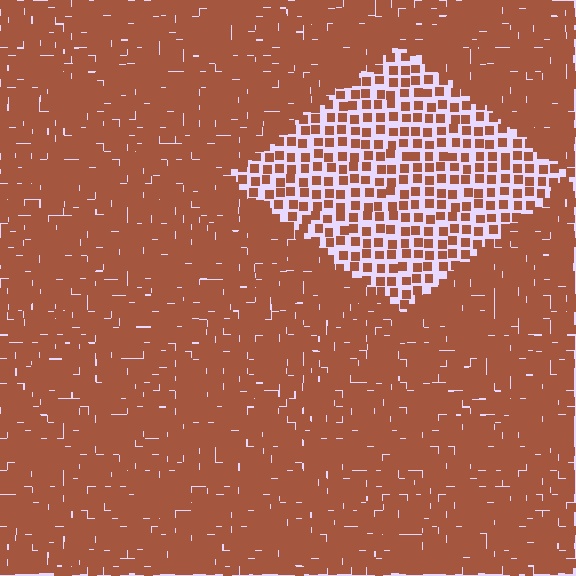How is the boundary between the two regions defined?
The boundary is defined by a change in element density (approximately 2.4x ratio). All elements are the same color, size, and shape.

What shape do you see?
I see a diamond.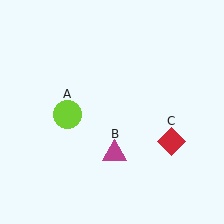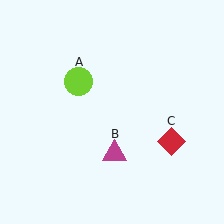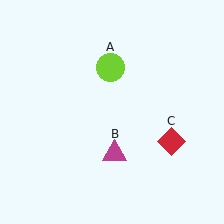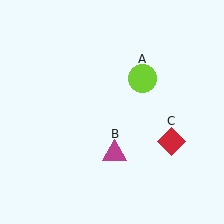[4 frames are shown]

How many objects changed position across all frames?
1 object changed position: lime circle (object A).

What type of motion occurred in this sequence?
The lime circle (object A) rotated clockwise around the center of the scene.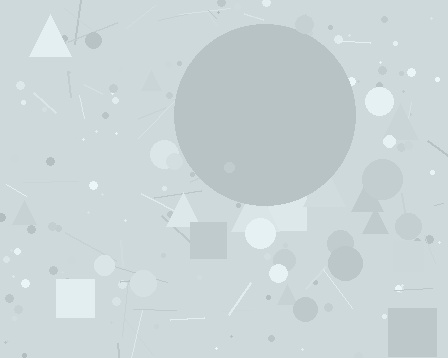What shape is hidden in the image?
A circle is hidden in the image.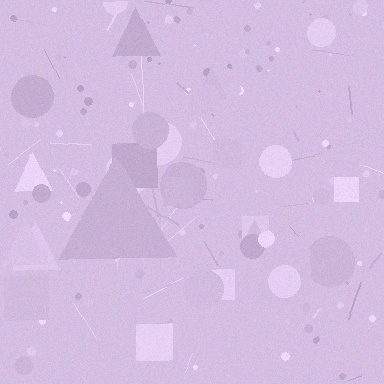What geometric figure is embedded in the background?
A triangle is embedded in the background.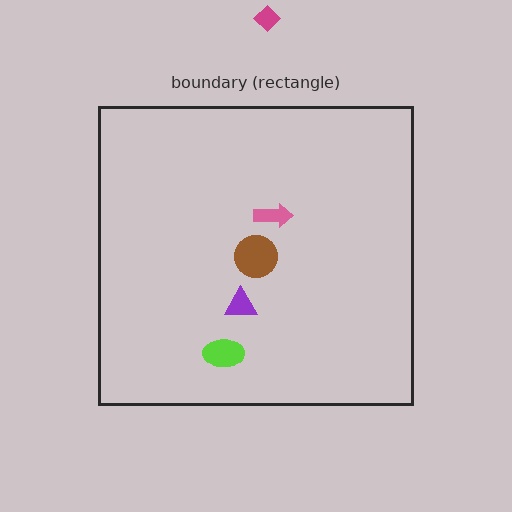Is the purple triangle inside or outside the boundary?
Inside.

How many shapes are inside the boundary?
4 inside, 1 outside.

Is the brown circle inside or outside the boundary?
Inside.